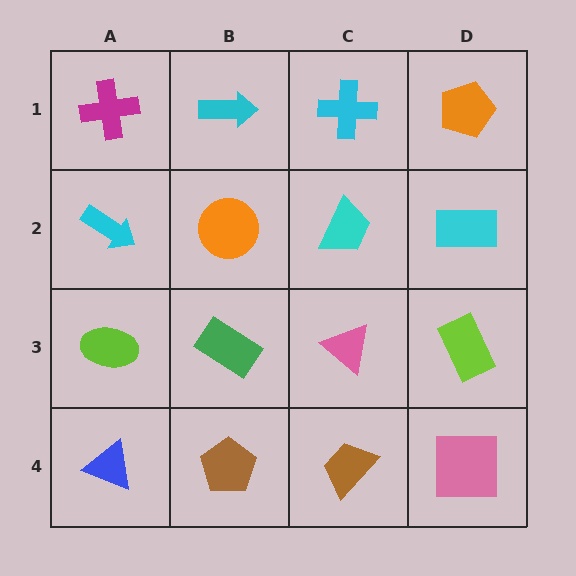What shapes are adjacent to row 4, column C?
A pink triangle (row 3, column C), a brown pentagon (row 4, column B), a pink square (row 4, column D).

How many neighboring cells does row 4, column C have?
3.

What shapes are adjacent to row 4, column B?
A green rectangle (row 3, column B), a blue triangle (row 4, column A), a brown trapezoid (row 4, column C).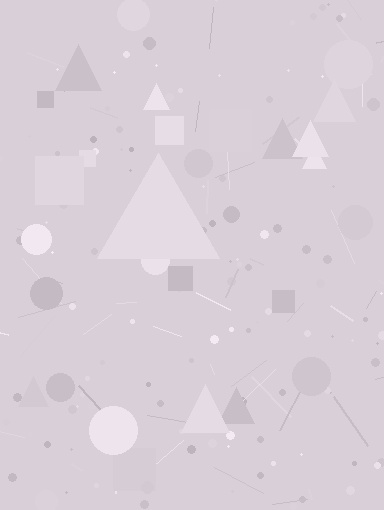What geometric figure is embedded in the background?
A triangle is embedded in the background.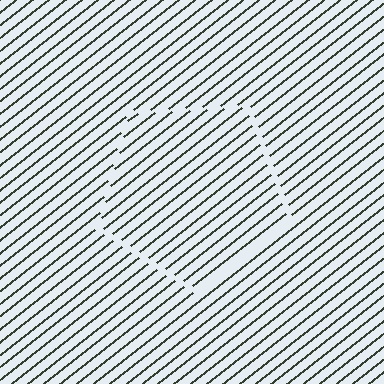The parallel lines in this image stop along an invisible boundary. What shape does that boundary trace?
An illusory pentagon. The interior of the shape contains the same grating, shifted by half a period — the contour is defined by the phase discontinuity where line-ends from the inner and outer gratings abut.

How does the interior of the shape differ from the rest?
The interior of the shape contains the same grating, shifted by half a period — the contour is defined by the phase discontinuity where line-ends from the inner and outer gratings abut.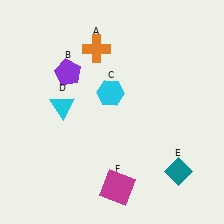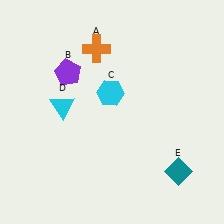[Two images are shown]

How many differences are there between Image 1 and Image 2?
There is 1 difference between the two images.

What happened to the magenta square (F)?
The magenta square (F) was removed in Image 2. It was in the bottom-right area of Image 1.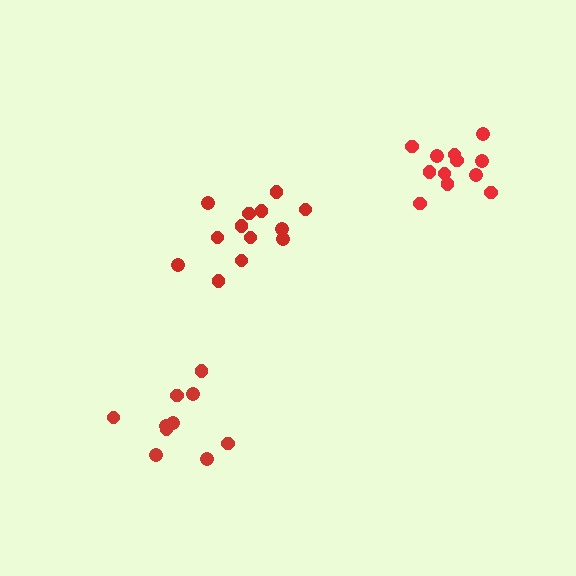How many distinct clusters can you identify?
There are 3 distinct clusters.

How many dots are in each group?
Group 1: 13 dots, Group 2: 12 dots, Group 3: 10 dots (35 total).